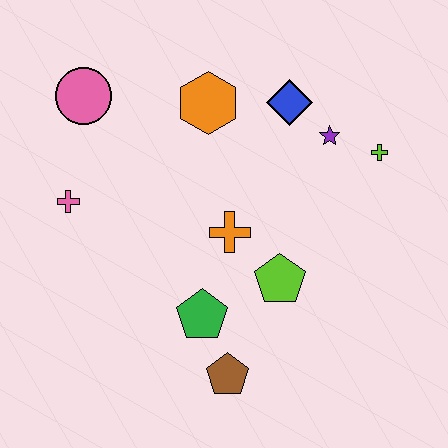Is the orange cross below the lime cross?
Yes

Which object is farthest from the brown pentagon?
The pink circle is farthest from the brown pentagon.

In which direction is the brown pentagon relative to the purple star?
The brown pentagon is below the purple star.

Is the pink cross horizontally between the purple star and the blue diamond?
No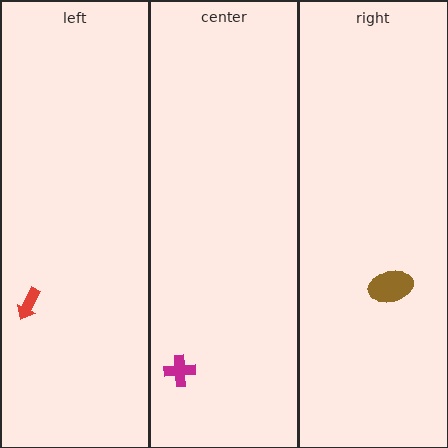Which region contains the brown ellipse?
The right region.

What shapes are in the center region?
The magenta cross.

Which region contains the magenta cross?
The center region.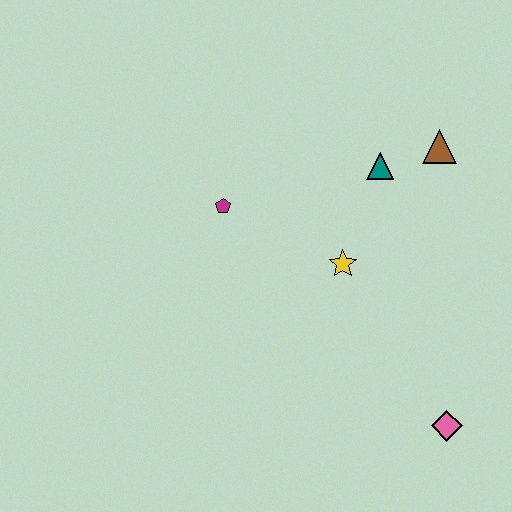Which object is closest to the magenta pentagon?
The yellow star is closest to the magenta pentagon.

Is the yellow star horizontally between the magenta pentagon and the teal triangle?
Yes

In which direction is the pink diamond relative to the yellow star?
The pink diamond is below the yellow star.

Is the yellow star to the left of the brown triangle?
Yes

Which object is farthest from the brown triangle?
The pink diamond is farthest from the brown triangle.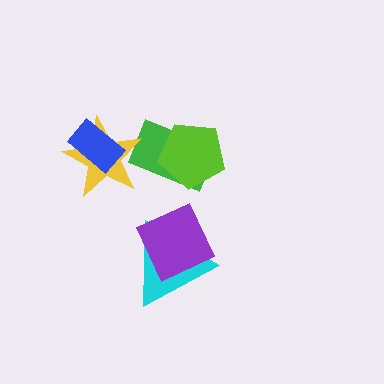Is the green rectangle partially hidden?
Yes, it is partially covered by another shape.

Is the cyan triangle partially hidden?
Yes, it is partially covered by another shape.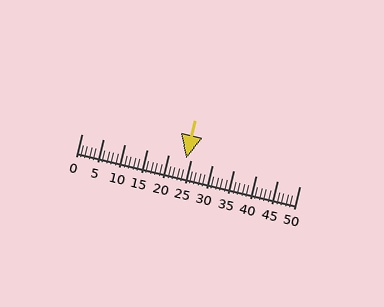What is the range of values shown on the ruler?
The ruler shows values from 0 to 50.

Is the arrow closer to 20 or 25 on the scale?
The arrow is closer to 25.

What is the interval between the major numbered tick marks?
The major tick marks are spaced 5 units apart.